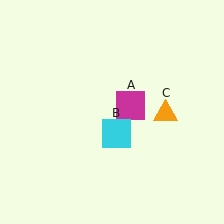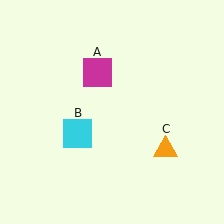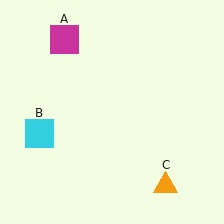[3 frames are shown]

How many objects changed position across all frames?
3 objects changed position: magenta square (object A), cyan square (object B), orange triangle (object C).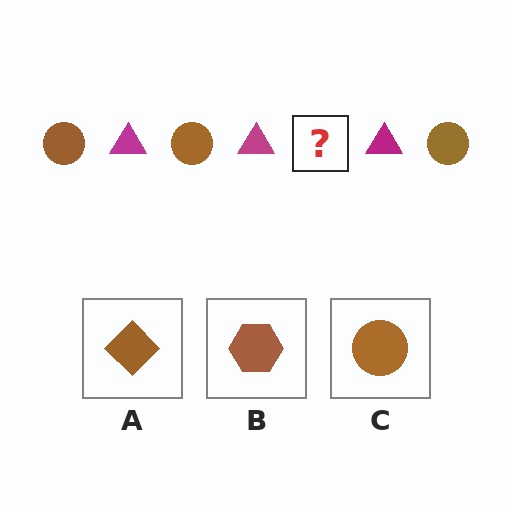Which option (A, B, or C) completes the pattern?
C.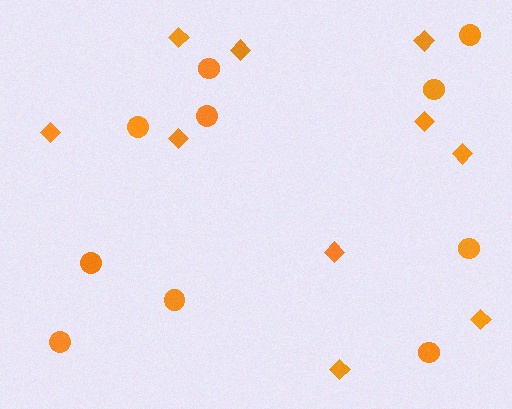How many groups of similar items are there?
There are 2 groups: one group of diamonds (10) and one group of circles (10).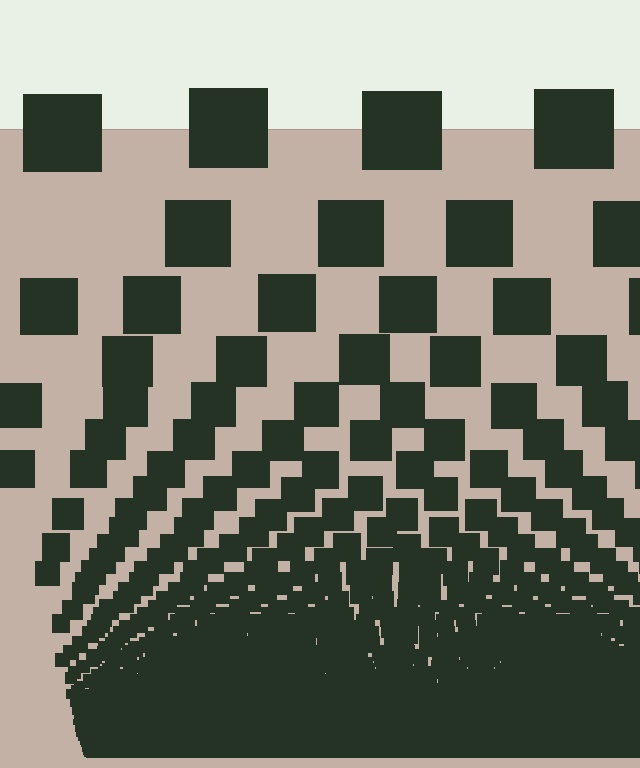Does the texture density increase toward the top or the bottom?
Density increases toward the bottom.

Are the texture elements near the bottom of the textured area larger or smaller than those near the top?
Smaller. The gradient is inverted — elements near the bottom are smaller and denser.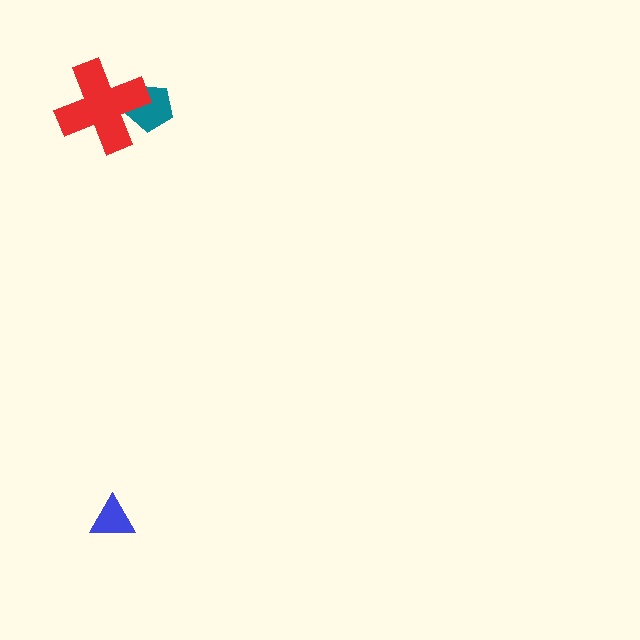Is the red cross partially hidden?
No, no other shape covers it.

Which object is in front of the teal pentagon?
The red cross is in front of the teal pentagon.